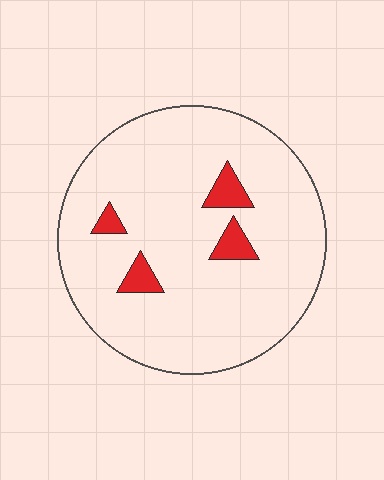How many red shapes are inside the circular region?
4.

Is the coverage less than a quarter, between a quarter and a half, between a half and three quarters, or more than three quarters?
Less than a quarter.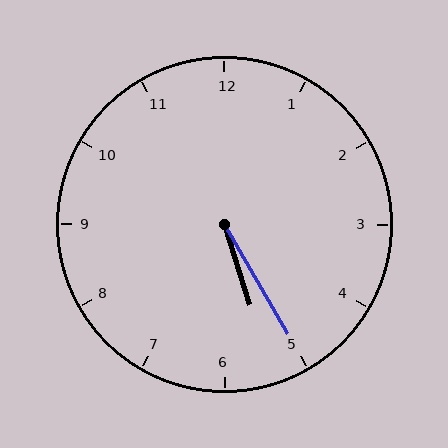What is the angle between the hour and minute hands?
Approximately 12 degrees.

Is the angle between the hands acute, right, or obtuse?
It is acute.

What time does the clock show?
5:25.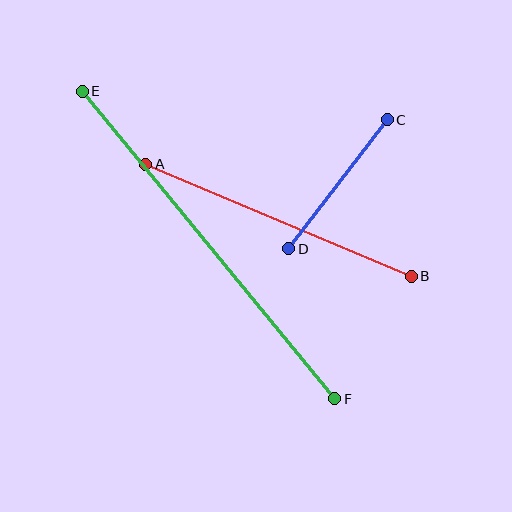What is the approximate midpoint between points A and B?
The midpoint is at approximately (278, 220) pixels.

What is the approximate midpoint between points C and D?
The midpoint is at approximately (338, 184) pixels.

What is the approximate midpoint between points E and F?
The midpoint is at approximately (209, 245) pixels.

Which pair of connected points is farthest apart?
Points E and F are farthest apart.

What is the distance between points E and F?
The distance is approximately 398 pixels.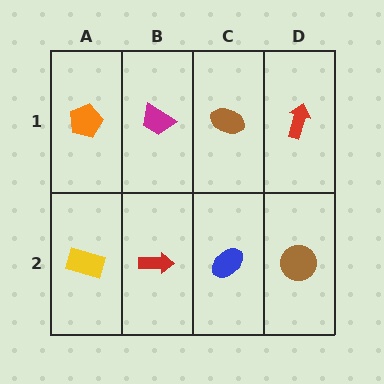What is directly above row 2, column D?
A red arrow.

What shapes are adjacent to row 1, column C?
A blue ellipse (row 2, column C), a magenta trapezoid (row 1, column B), a red arrow (row 1, column D).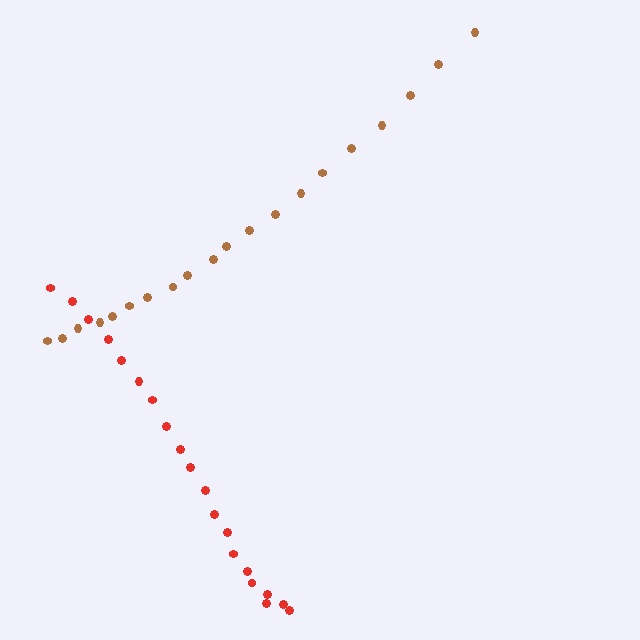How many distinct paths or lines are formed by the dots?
There are 2 distinct paths.